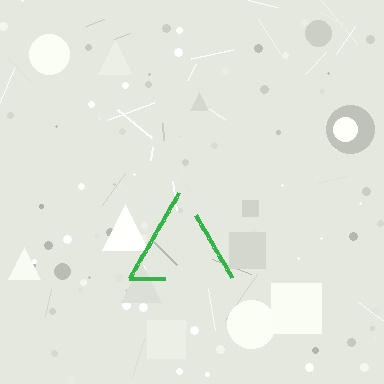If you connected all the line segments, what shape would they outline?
They would outline a triangle.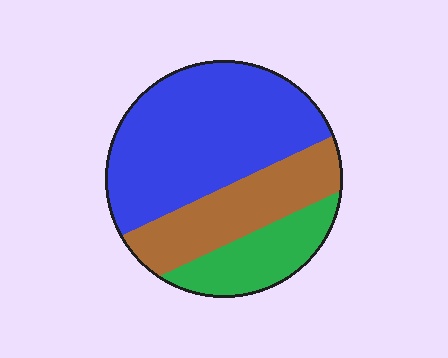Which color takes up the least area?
Green, at roughly 20%.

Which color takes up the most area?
Blue, at roughly 55%.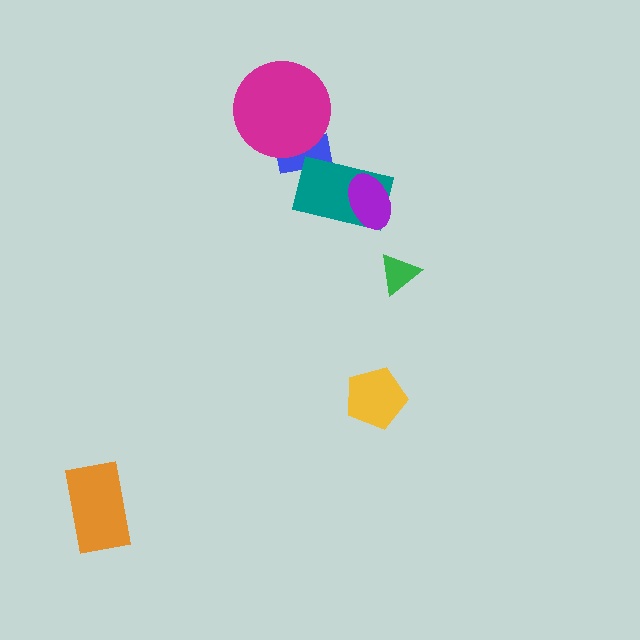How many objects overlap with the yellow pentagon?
0 objects overlap with the yellow pentagon.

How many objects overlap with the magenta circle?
1 object overlaps with the magenta circle.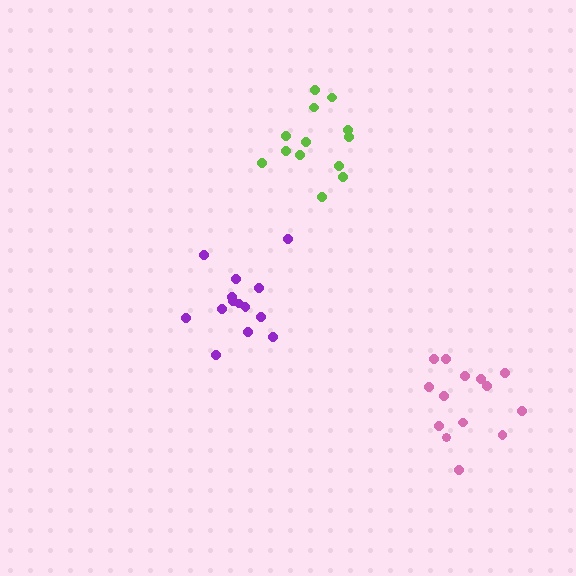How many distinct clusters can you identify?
There are 3 distinct clusters.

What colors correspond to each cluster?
The clusters are colored: pink, purple, lime.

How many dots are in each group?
Group 1: 14 dots, Group 2: 14 dots, Group 3: 13 dots (41 total).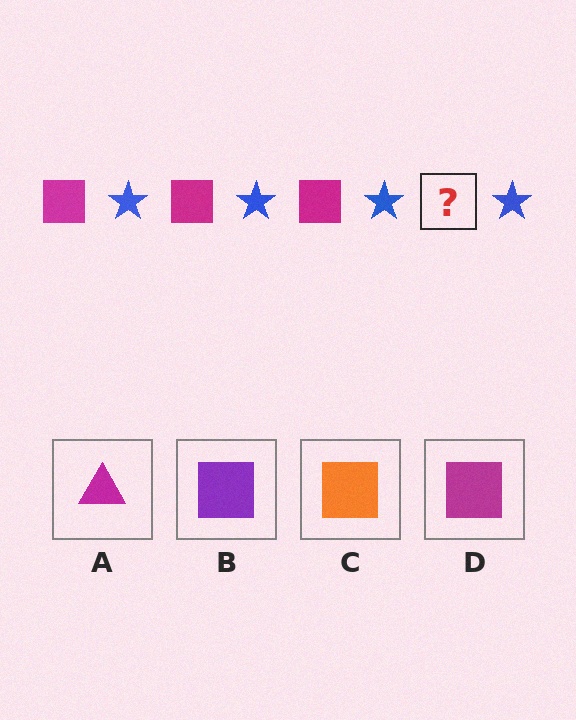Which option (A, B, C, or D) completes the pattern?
D.